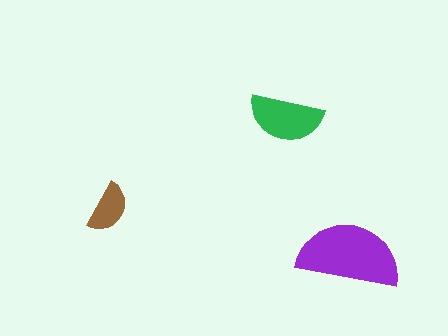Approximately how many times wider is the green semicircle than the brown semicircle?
About 1.5 times wider.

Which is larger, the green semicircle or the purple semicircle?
The purple one.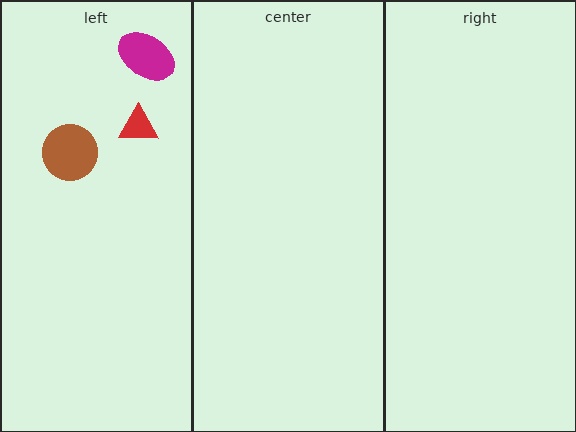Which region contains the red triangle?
The left region.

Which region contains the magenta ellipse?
The left region.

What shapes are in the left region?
The magenta ellipse, the red triangle, the brown circle.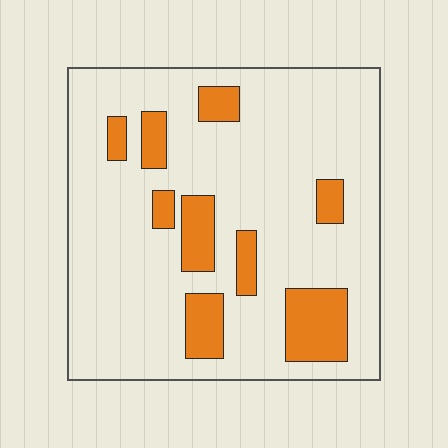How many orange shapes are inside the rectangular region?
9.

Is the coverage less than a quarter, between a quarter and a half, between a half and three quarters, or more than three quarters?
Less than a quarter.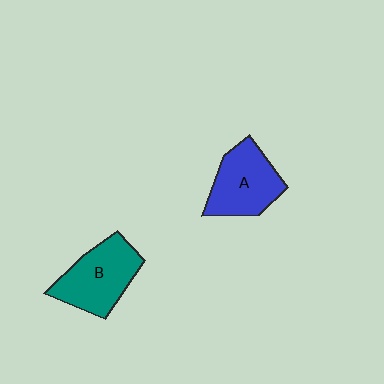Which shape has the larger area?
Shape B (teal).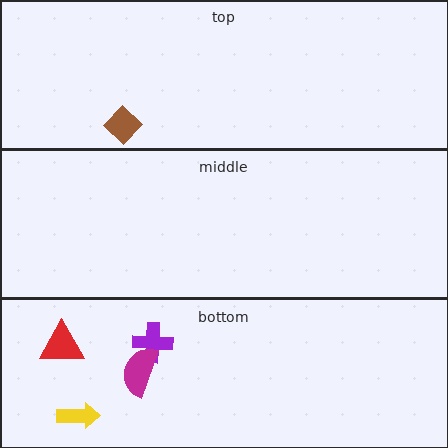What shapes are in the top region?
The brown diamond.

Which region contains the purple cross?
The bottom region.